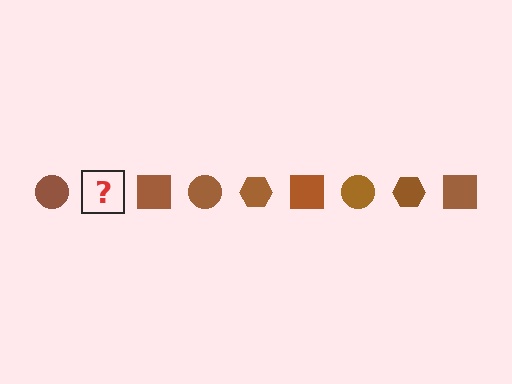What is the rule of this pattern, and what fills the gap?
The rule is that the pattern cycles through circle, hexagon, square shapes in brown. The gap should be filled with a brown hexagon.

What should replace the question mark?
The question mark should be replaced with a brown hexagon.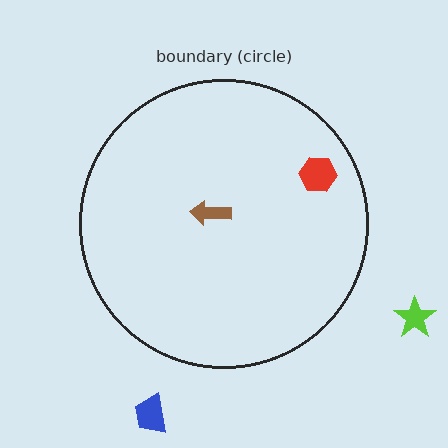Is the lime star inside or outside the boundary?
Outside.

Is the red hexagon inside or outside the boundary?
Inside.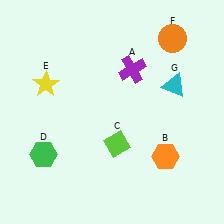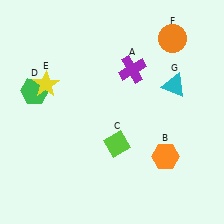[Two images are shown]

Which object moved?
The green hexagon (D) moved up.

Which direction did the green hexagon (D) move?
The green hexagon (D) moved up.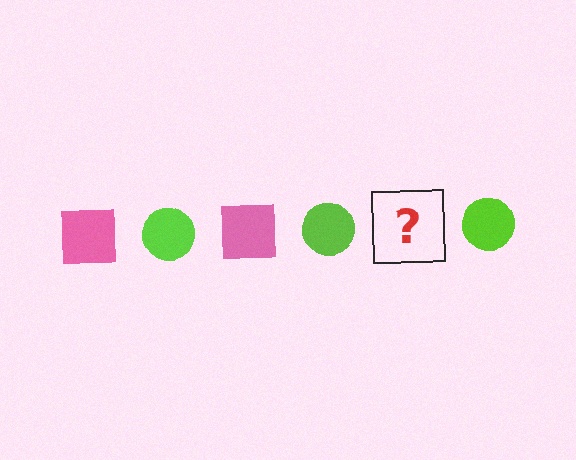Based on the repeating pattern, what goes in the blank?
The blank should be a pink square.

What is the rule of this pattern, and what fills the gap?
The rule is that the pattern alternates between pink square and lime circle. The gap should be filled with a pink square.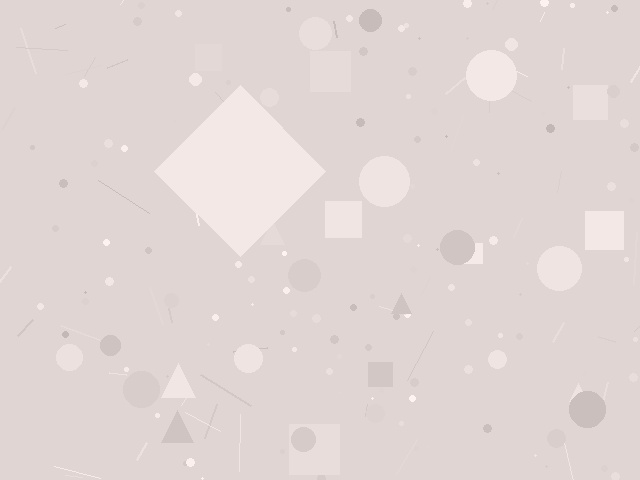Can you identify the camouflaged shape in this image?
The camouflaged shape is a diamond.